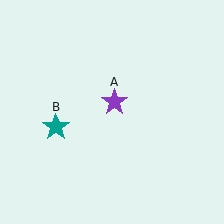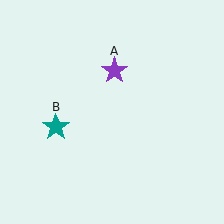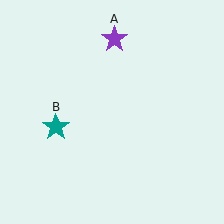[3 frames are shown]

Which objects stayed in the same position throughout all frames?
Teal star (object B) remained stationary.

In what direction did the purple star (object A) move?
The purple star (object A) moved up.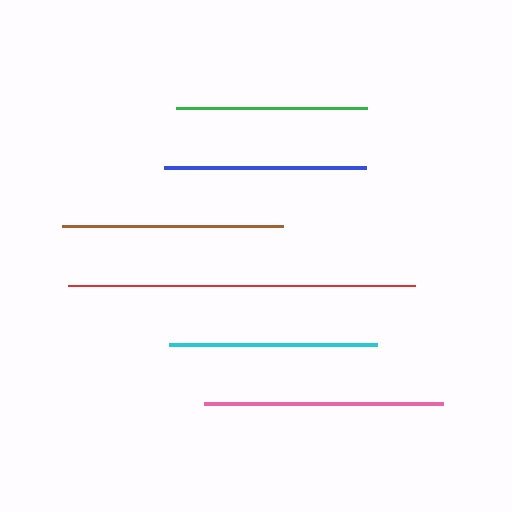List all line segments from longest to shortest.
From longest to shortest: red, pink, brown, cyan, blue, green.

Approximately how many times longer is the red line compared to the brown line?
The red line is approximately 1.6 times the length of the brown line.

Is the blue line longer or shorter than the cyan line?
The cyan line is longer than the blue line.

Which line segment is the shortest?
The green line is the shortest at approximately 191 pixels.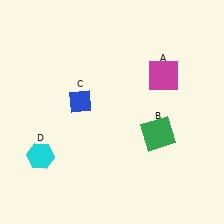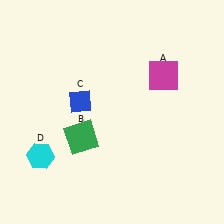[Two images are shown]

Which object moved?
The green square (B) moved left.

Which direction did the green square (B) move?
The green square (B) moved left.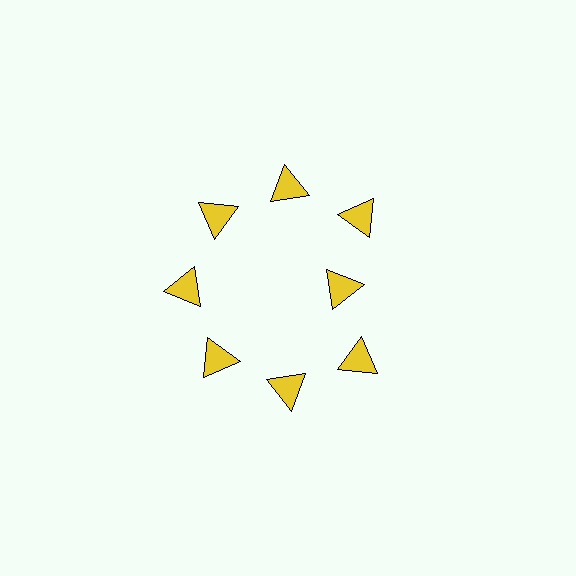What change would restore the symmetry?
The symmetry would be restored by moving it outward, back onto the ring so that all 8 triangles sit at equal angles and equal distance from the center.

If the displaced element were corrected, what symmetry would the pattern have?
It would have 8-fold rotational symmetry — the pattern would map onto itself every 45 degrees.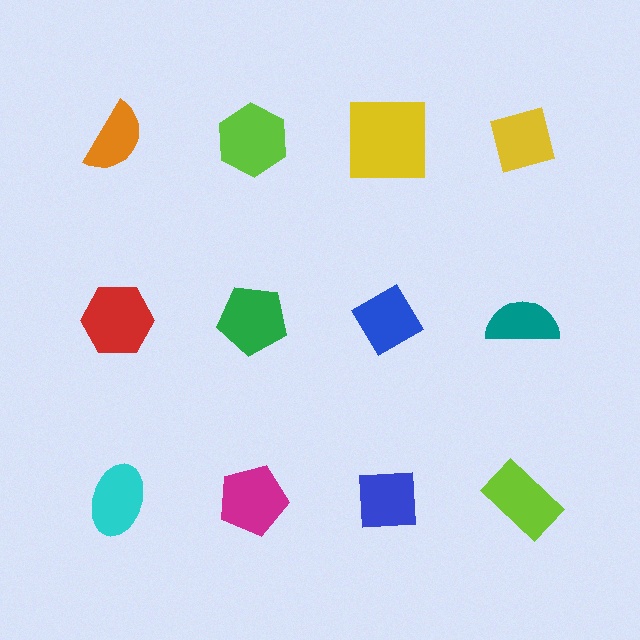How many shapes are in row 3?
4 shapes.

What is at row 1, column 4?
A yellow square.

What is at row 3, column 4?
A lime rectangle.